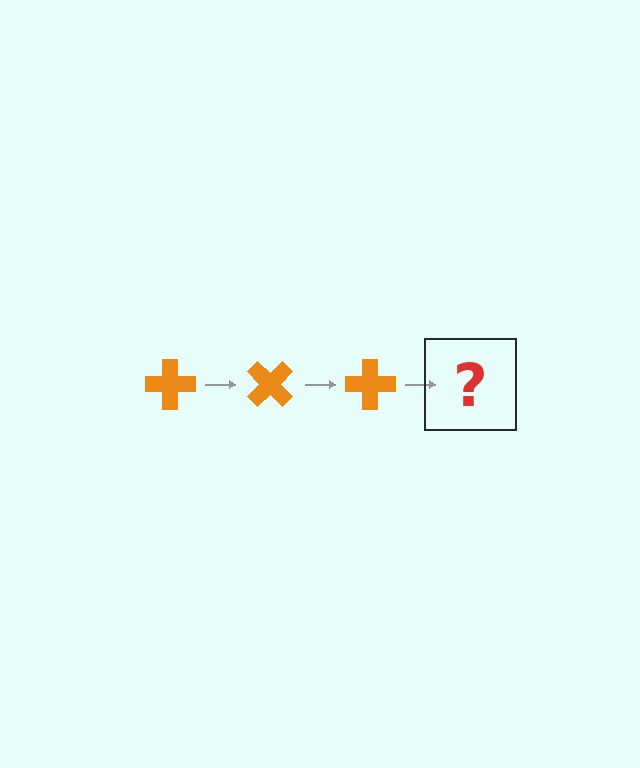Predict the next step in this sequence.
The next step is an orange cross rotated 135 degrees.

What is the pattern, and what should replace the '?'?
The pattern is that the cross rotates 45 degrees each step. The '?' should be an orange cross rotated 135 degrees.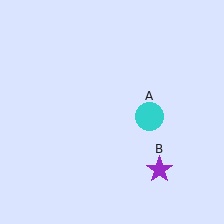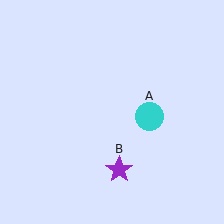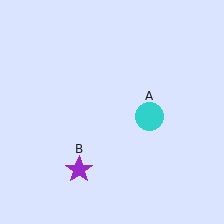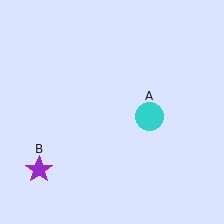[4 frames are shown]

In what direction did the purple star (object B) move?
The purple star (object B) moved left.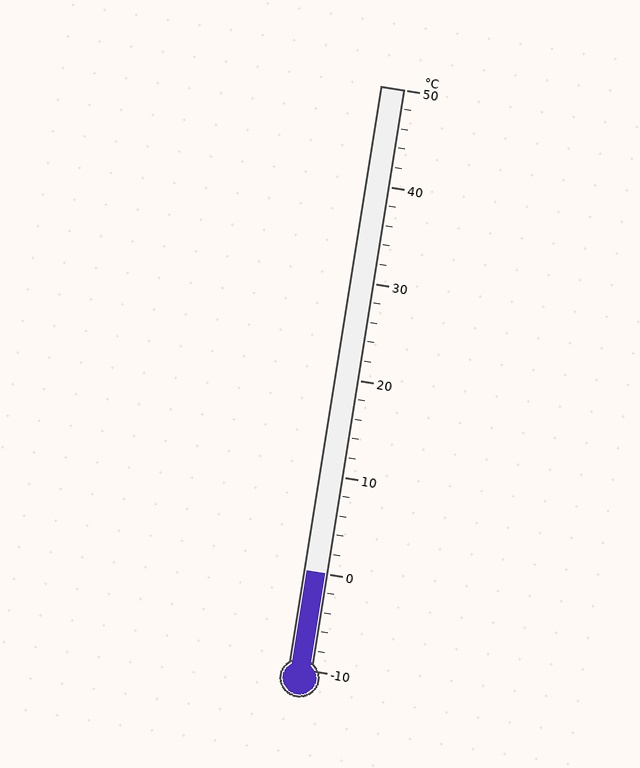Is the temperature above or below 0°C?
The temperature is at 0°C.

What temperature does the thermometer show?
The thermometer shows approximately 0°C.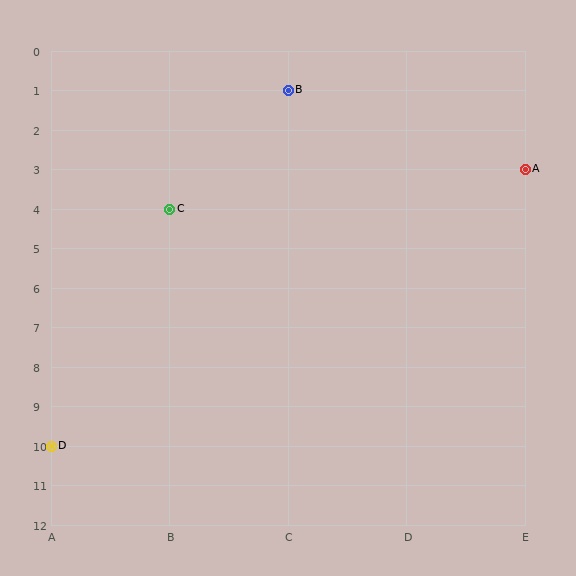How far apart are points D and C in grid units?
Points D and C are 1 column and 6 rows apart (about 6.1 grid units diagonally).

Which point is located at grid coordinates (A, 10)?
Point D is at (A, 10).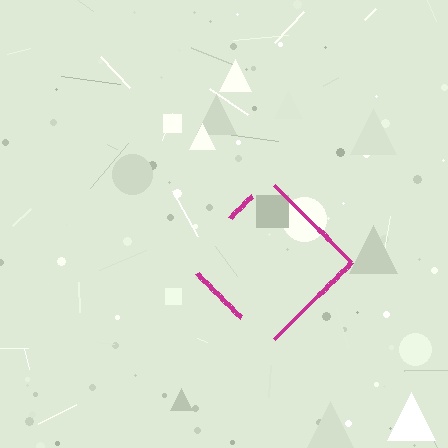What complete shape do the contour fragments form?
The contour fragments form a diamond.